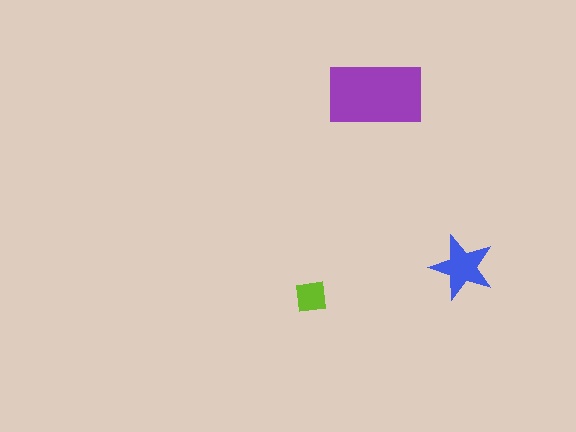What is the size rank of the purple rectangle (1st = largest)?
1st.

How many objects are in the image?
There are 3 objects in the image.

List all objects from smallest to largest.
The lime square, the blue star, the purple rectangle.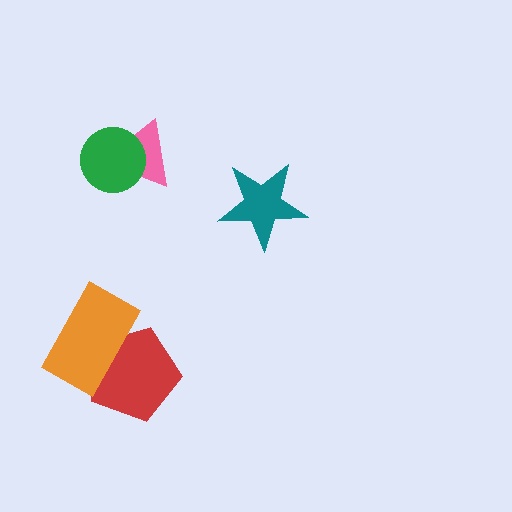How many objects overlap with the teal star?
0 objects overlap with the teal star.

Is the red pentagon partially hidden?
Yes, it is partially covered by another shape.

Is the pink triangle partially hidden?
Yes, it is partially covered by another shape.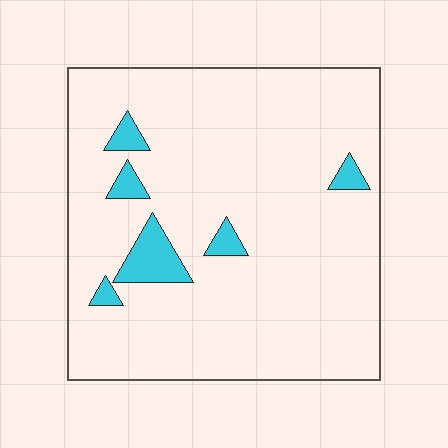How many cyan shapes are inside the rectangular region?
6.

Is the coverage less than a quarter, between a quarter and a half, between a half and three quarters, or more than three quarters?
Less than a quarter.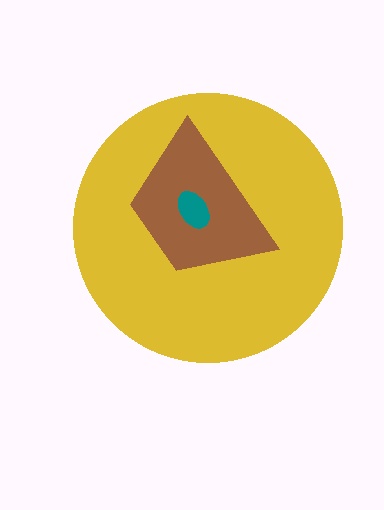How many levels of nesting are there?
3.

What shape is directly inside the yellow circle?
The brown trapezoid.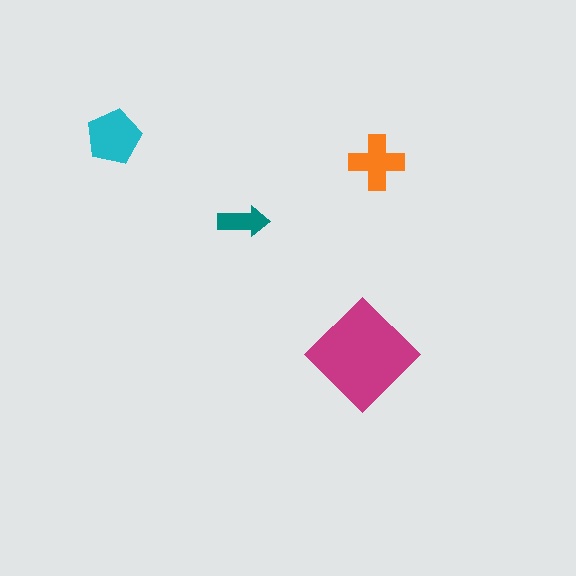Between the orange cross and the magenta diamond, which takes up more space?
The magenta diamond.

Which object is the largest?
The magenta diamond.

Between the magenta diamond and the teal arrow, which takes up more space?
The magenta diamond.